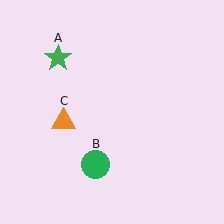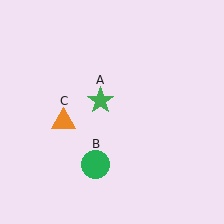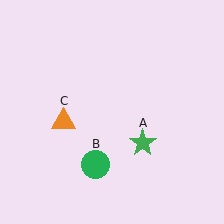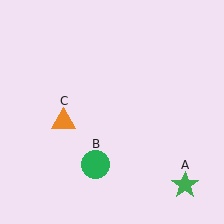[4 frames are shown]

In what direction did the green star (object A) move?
The green star (object A) moved down and to the right.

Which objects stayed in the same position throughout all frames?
Green circle (object B) and orange triangle (object C) remained stationary.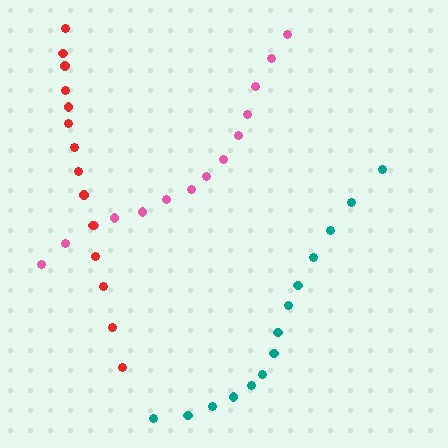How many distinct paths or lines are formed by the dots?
There are 3 distinct paths.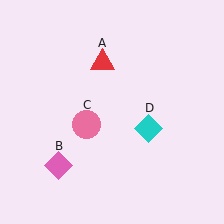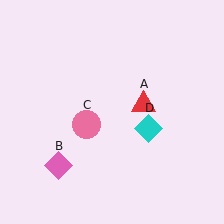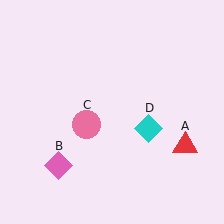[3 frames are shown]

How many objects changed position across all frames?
1 object changed position: red triangle (object A).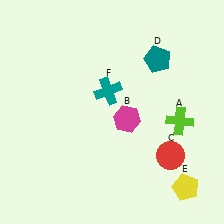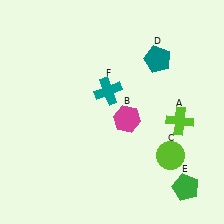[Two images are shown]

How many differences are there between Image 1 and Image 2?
There are 2 differences between the two images.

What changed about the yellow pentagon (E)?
In Image 1, E is yellow. In Image 2, it changed to green.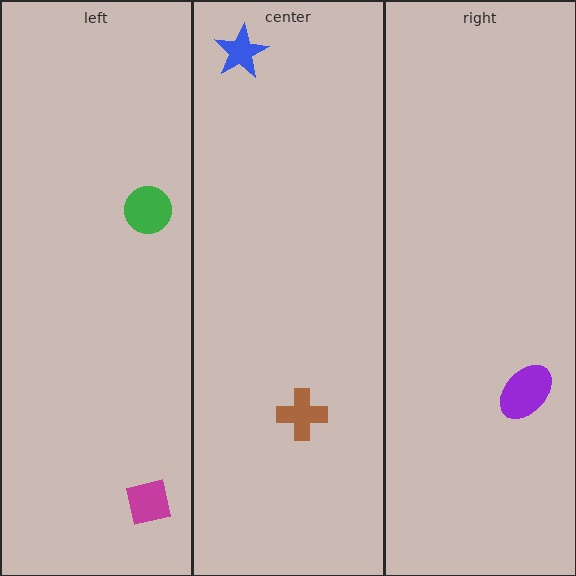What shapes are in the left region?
The green circle, the magenta square.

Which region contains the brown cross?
The center region.